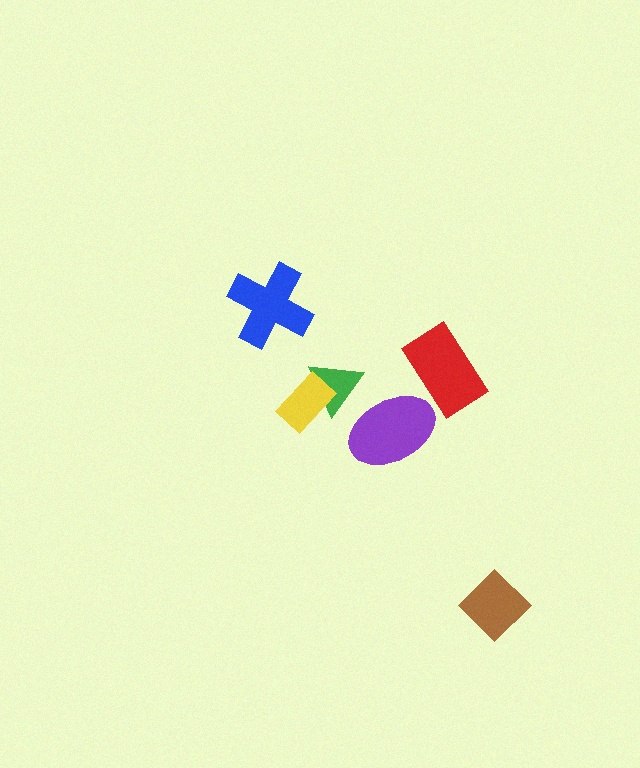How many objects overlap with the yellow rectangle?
1 object overlaps with the yellow rectangle.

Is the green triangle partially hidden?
Yes, it is partially covered by another shape.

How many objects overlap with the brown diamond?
0 objects overlap with the brown diamond.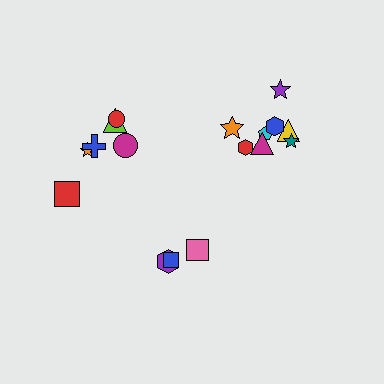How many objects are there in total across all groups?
There are 17 objects.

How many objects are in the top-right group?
There are 8 objects.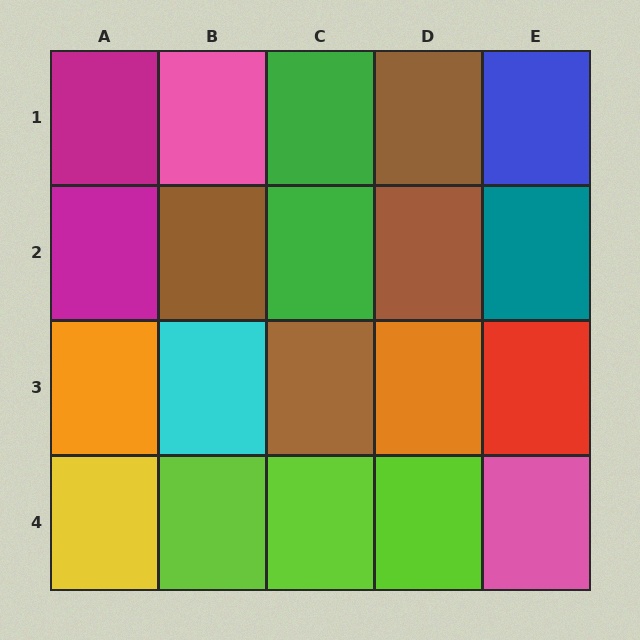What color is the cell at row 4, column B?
Lime.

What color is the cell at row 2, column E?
Teal.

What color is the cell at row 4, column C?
Lime.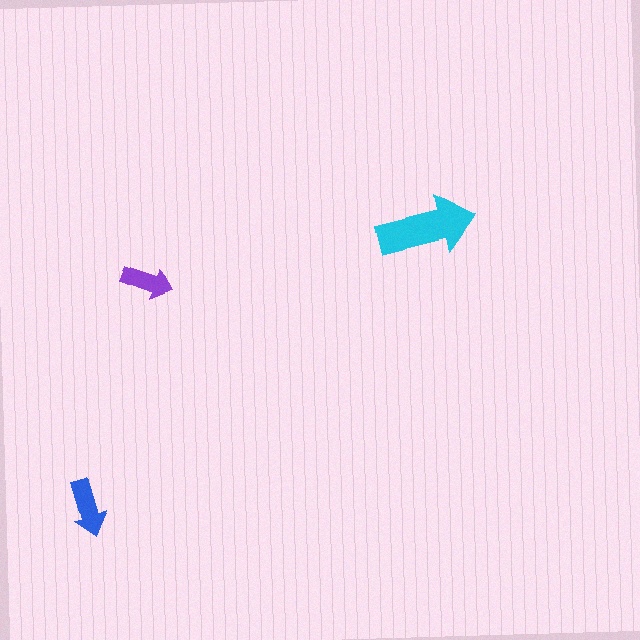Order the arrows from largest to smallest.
the cyan one, the blue one, the purple one.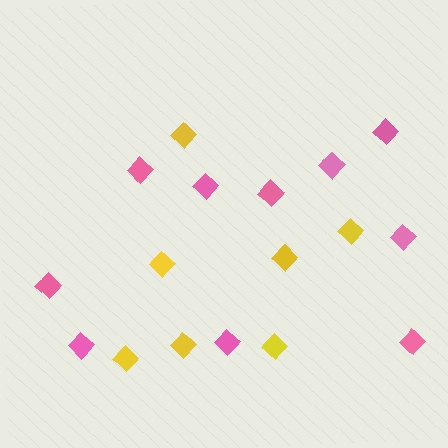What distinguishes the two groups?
There are 2 groups: one group of yellow diamonds (7) and one group of pink diamonds (10).